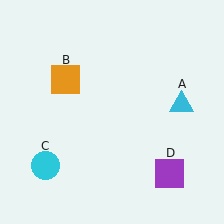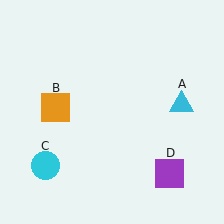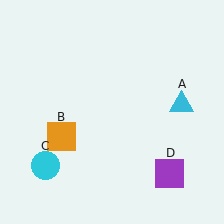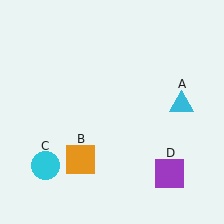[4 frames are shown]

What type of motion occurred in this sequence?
The orange square (object B) rotated counterclockwise around the center of the scene.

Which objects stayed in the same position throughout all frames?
Cyan triangle (object A) and cyan circle (object C) and purple square (object D) remained stationary.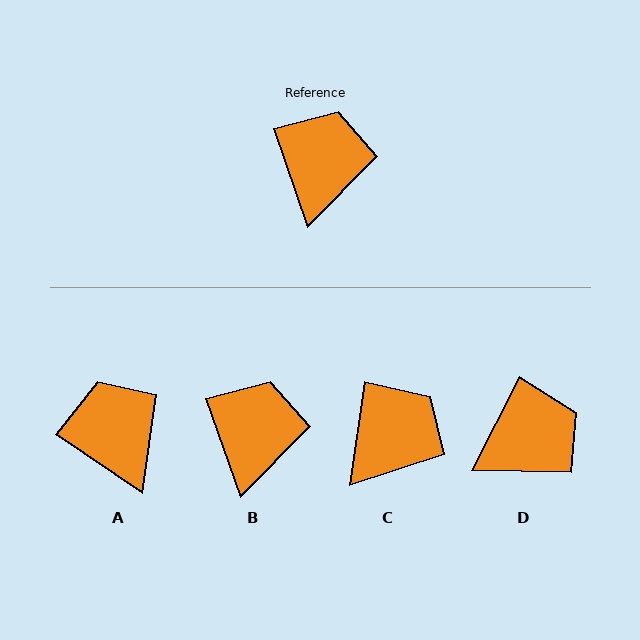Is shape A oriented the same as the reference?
No, it is off by about 37 degrees.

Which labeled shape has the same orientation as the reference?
B.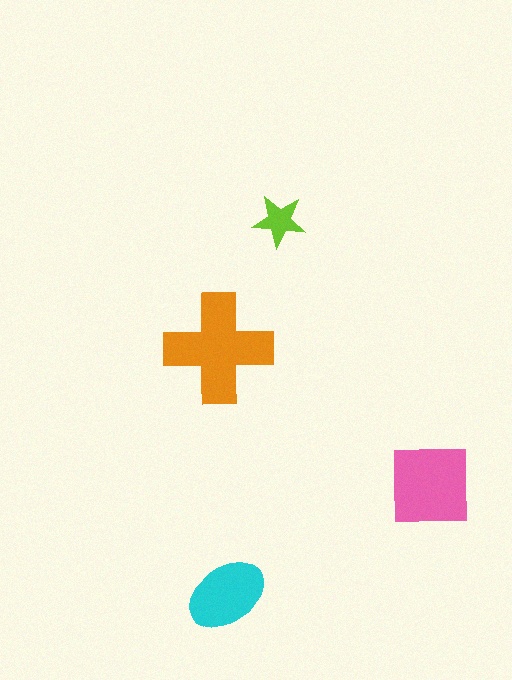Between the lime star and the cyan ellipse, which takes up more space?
The cyan ellipse.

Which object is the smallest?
The lime star.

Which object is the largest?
The orange cross.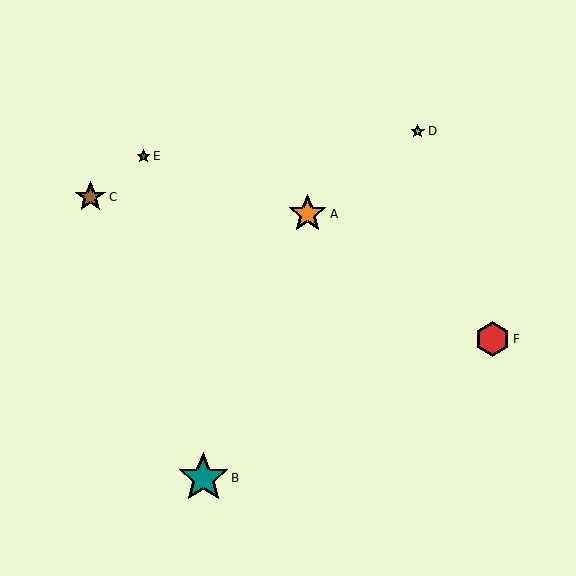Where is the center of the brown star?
The center of the brown star is at (90, 197).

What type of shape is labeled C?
Shape C is a brown star.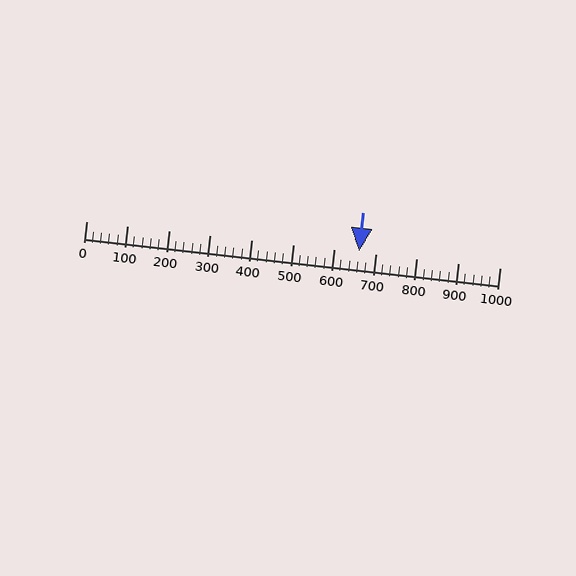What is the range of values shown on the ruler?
The ruler shows values from 0 to 1000.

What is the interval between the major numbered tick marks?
The major tick marks are spaced 100 units apart.